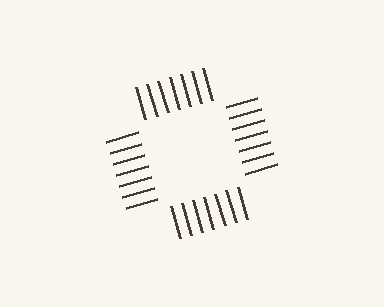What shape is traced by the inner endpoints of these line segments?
An illusory square — the line segments terminate on its edges but no continuous stroke is drawn.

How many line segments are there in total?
28 — 7 along each of the 4 edges.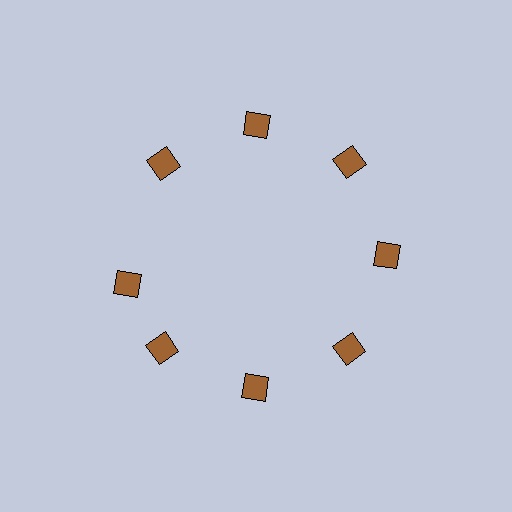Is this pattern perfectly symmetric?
No. The 8 brown diamonds are arranged in a ring, but one element near the 9 o'clock position is rotated out of alignment along the ring, breaking the 8-fold rotational symmetry.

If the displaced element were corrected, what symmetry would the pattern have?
It would have 8-fold rotational symmetry — the pattern would map onto itself every 45 degrees.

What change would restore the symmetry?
The symmetry would be restored by rotating it back into even spacing with its neighbors so that all 8 diamonds sit at equal angles and equal distance from the center.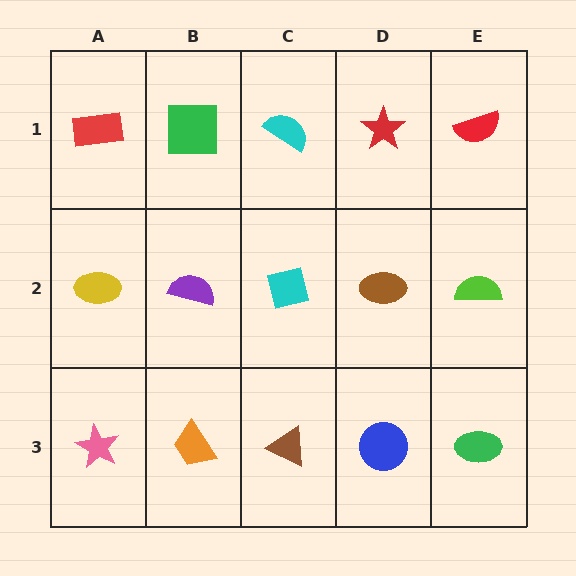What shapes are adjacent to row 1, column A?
A yellow ellipse (row 2, column A), a green square (row 1, column B).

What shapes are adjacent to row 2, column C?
A cyan semicircle (row 1, column C), a brown triangle (row 3, column C), a purple semicircle (row 2, column B), a brown ellipse (row 2, column D).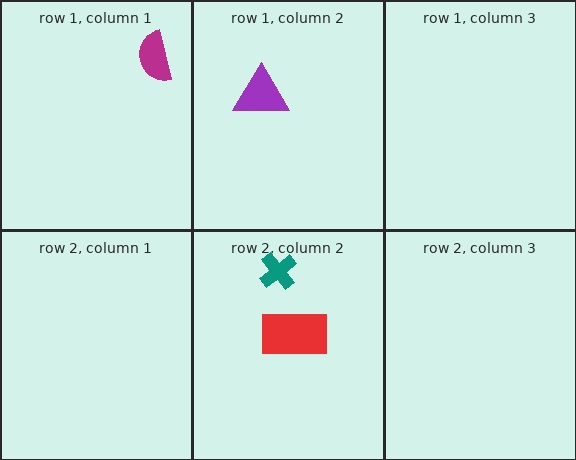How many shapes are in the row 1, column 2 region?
1.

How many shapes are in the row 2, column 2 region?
2.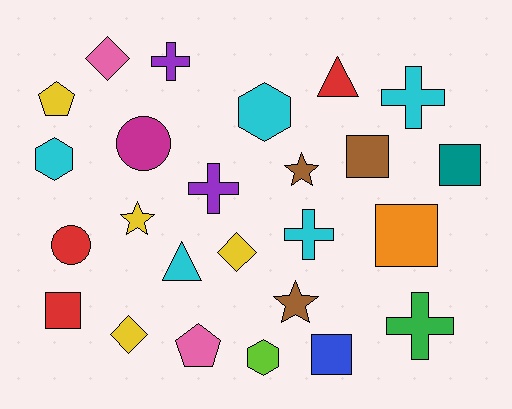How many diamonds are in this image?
There are 3 diamonds.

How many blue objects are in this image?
There is 1 blue object.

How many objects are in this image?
There are 25 objects.